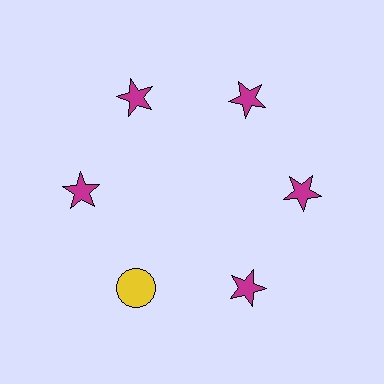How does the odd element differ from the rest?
It differs in both color (yellow instead of magenta) and shape (circle instead of star).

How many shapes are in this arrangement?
There are 6 shapes arranged in a ring pattern.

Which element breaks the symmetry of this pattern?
The yellow circle at roughly the 7 o'clock position breaks the symmetry. All other shapes are magenta stars.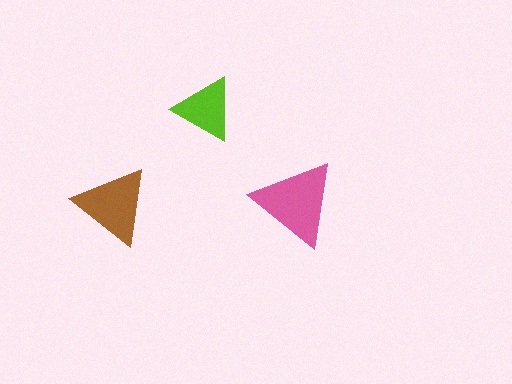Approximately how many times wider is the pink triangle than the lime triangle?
About 1.5 times wider.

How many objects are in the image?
There are 3 objects in the image.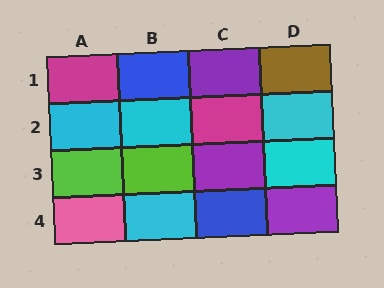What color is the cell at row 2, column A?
Cyan.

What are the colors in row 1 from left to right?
Magenta, blue, purple, brown.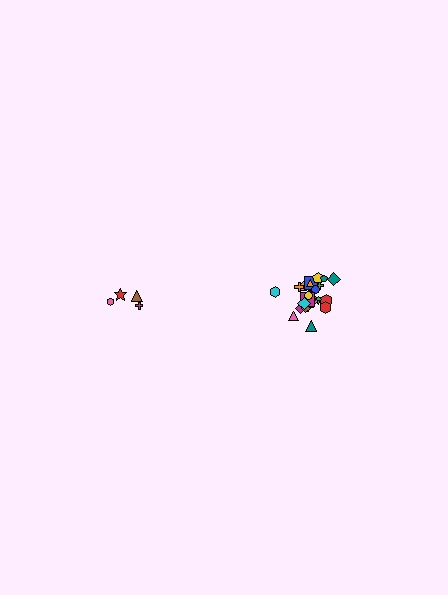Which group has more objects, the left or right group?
The right group.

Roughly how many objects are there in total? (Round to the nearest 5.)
Roughly 30 objects in total.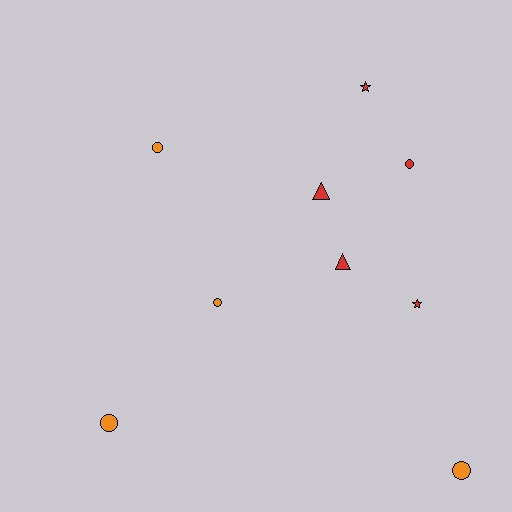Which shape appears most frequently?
Circle, with 5 objects.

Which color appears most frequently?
Red, with 5 objects.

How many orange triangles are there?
There are no orange triangles.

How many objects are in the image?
There are 9 objects.